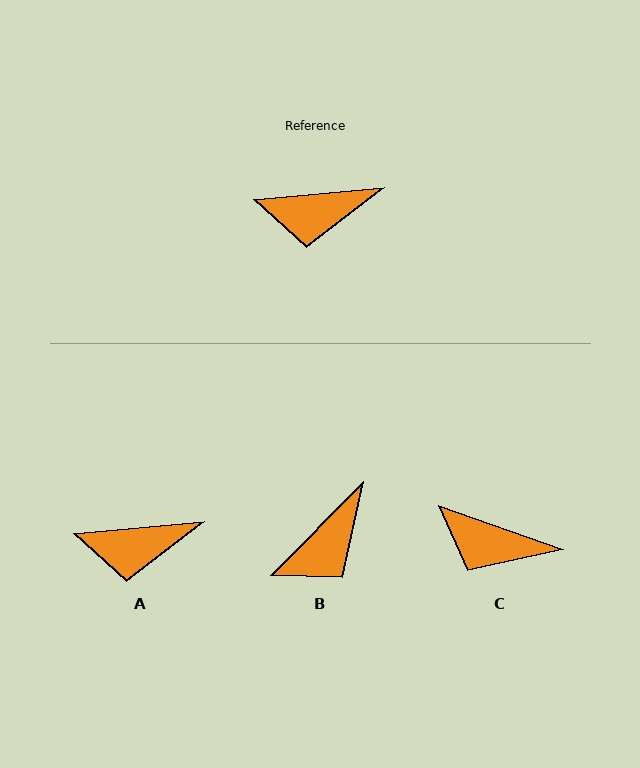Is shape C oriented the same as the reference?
No, it is off by about 25 degrees.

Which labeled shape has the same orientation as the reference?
A.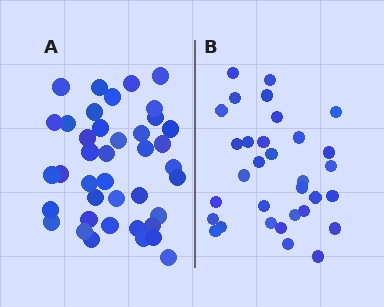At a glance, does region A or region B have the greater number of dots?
Region A (the left region) has more dots.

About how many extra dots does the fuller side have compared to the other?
Region A has roughly 8 or so more dots than region B.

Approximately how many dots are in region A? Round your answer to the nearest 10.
About 40 dots.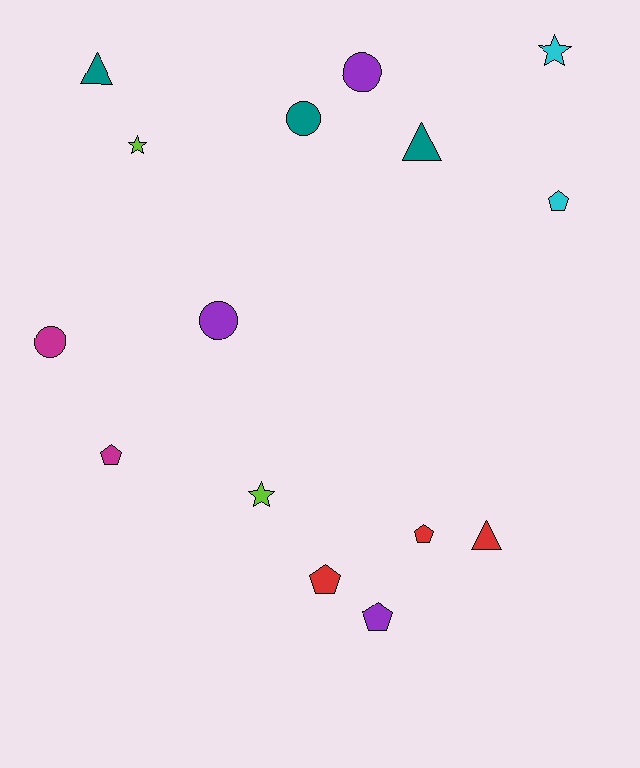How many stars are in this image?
There are 3 stars.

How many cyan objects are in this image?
There are 2 cyan objects.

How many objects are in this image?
There are 15 objects.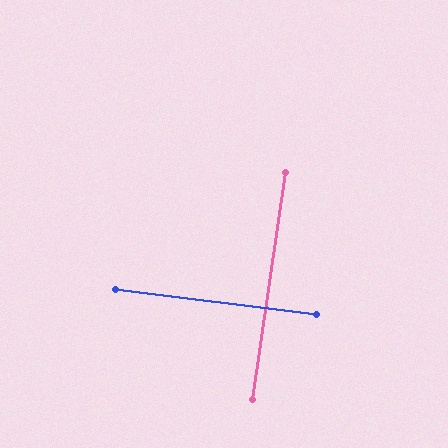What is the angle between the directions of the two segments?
Approximately 89 degrees.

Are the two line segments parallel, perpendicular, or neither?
Perpendicular — they meet at approximately 89°.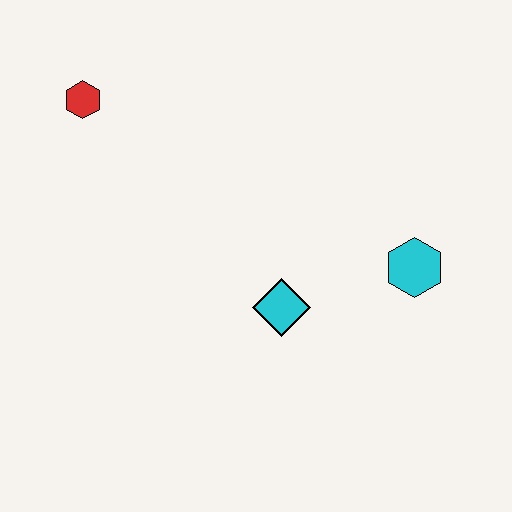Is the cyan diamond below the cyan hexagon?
Yes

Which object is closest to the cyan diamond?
The cyan hexagon is closest to the cyan diamond.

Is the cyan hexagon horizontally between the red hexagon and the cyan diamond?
No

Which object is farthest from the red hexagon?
The cyan hexagon is farthest from the red hexagon.